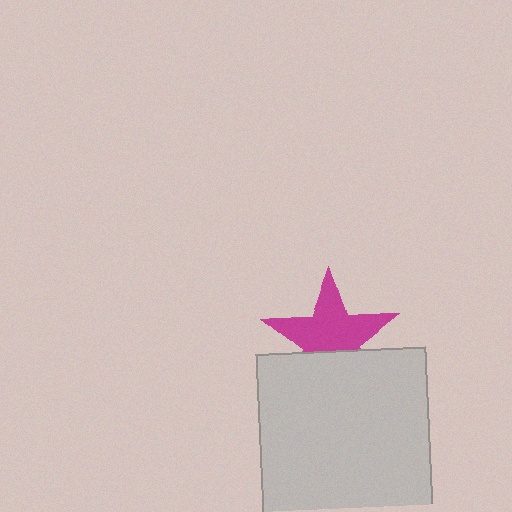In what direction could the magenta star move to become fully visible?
The magenta star could move up. That would shift it out from behind the light gray square entirely.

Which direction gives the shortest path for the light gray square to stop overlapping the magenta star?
Moving down gives the shortest separation.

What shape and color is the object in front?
The object in front is a light gray square.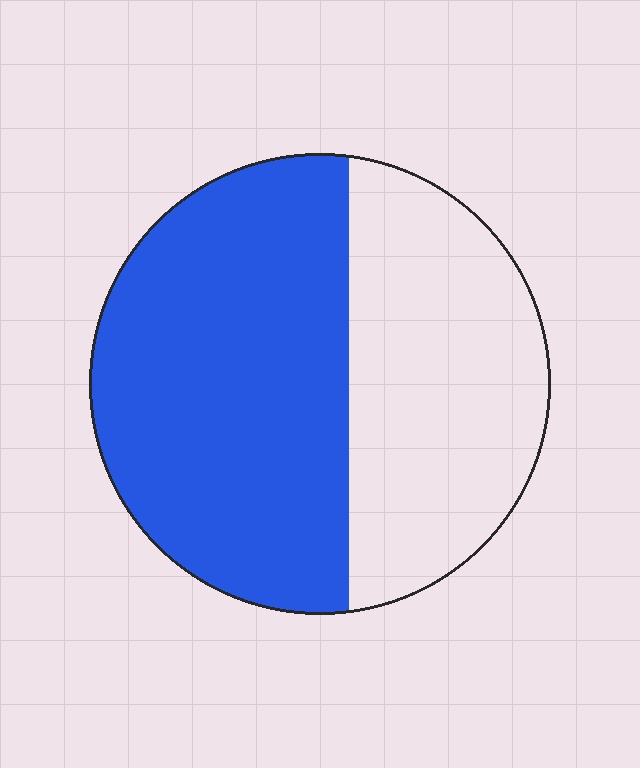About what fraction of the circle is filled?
About three fifths (3/5).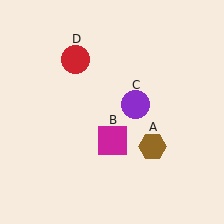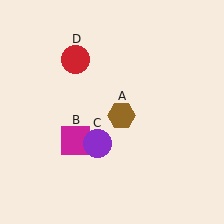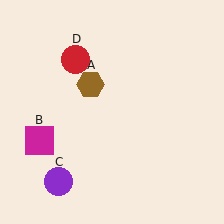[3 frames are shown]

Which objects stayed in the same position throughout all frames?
Red circle (object D) remained stationary.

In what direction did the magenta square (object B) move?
The magenta square (object B) moved left.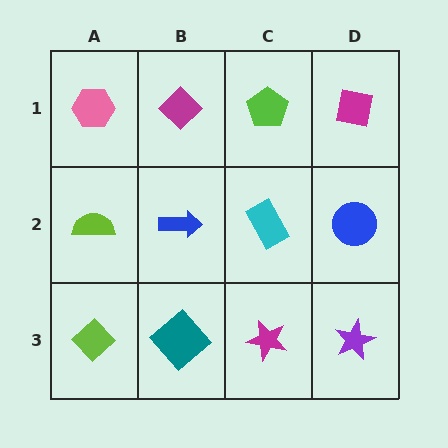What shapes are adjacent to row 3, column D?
A blue circle (row 2, column D), a magenta star (row 3, column C).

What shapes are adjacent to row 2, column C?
A lime pentagon (row 1, column C), a magenta star (row 3, column C), a blue arrow (row 2, column B), a blue circle (row 2, column D).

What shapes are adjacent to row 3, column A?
A lime semicircle (row 2, column A), a teal diamond (row 3, column B).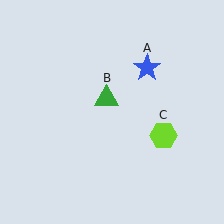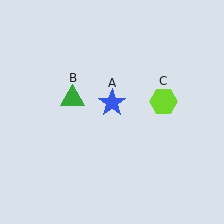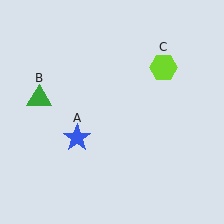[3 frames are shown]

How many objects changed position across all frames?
3 objects changed position: blue star (object A), green triangle (object B), lime hexagon (object C).